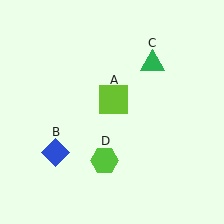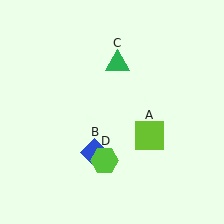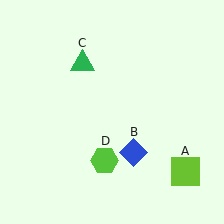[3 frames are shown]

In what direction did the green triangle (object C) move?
The green triangle (object C) moved left.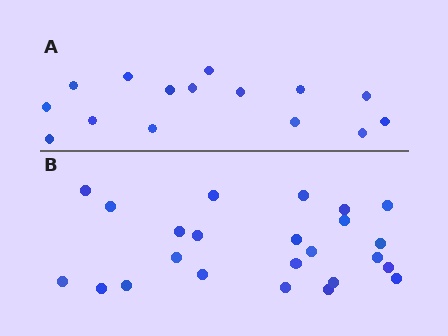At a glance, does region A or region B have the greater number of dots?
Region B (the bottom region) has more dots.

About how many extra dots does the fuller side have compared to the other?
Region B has roughly 8 or so more dots than region A.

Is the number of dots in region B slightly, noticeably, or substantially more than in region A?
Region B has substantially more. The ratio is roughly 1.6 to 1.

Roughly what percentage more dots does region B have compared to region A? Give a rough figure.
About 60% more.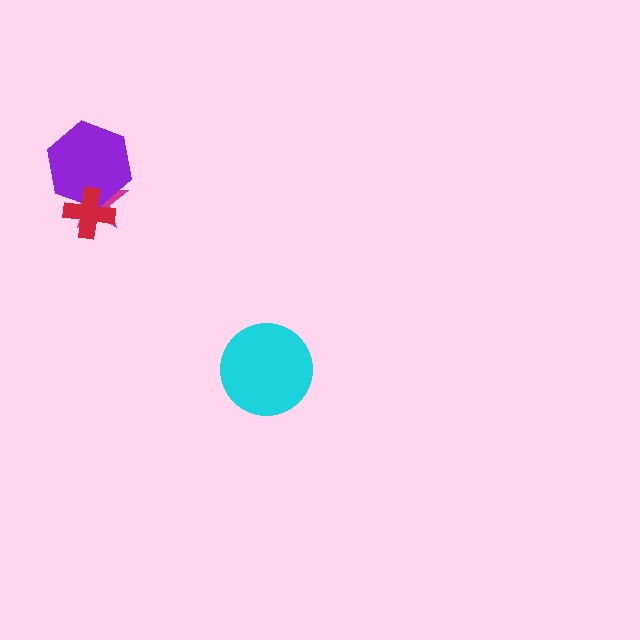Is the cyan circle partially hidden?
No, no other shape covers it.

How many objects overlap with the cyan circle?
0 objects overlap with the cyan circle.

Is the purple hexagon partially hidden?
Yes, it is partially covered by another shape.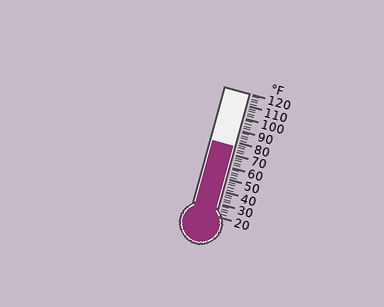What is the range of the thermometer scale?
The thermometer scale ranges from 20°F to 120°F.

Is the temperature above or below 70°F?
The temperature is above 70°F.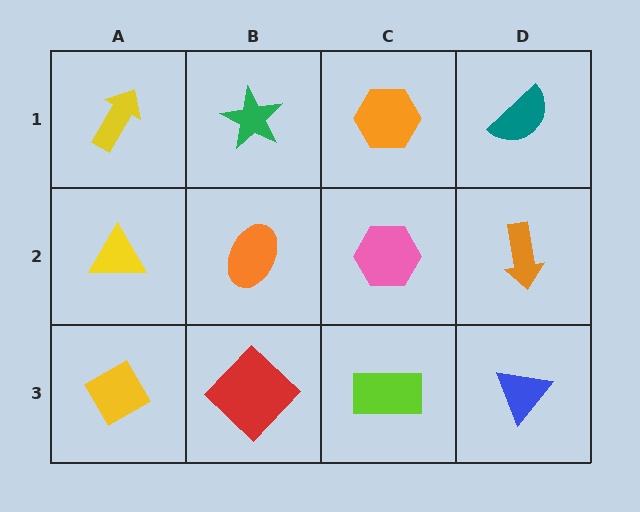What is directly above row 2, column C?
An orange hexagon.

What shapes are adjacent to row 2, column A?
A yellow arrow (row 1, column A), a yellow diamond (row 3, column A), an orange ellipse (row 2, column B).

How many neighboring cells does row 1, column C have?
3.